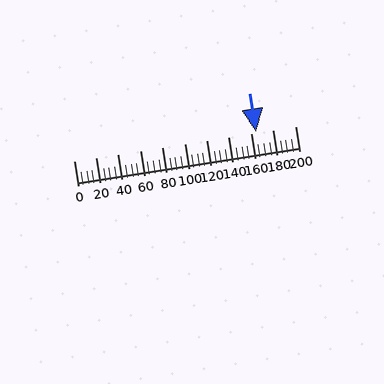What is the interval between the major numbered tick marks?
The major tick marks are spaced 20 units apart.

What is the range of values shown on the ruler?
The ruler shows values from 0 to 200.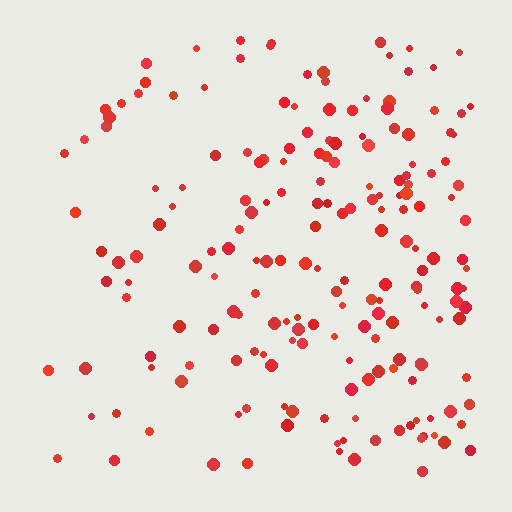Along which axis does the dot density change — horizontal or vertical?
Horizontal.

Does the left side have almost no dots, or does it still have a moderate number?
Still a moderate number, just noticeably fewer than the right.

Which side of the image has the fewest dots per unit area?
The left.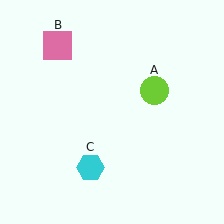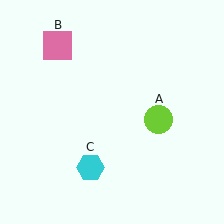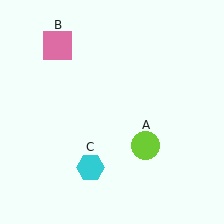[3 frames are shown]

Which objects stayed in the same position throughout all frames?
Pink square (object B) and cyan hexagon (object C) remained stationary.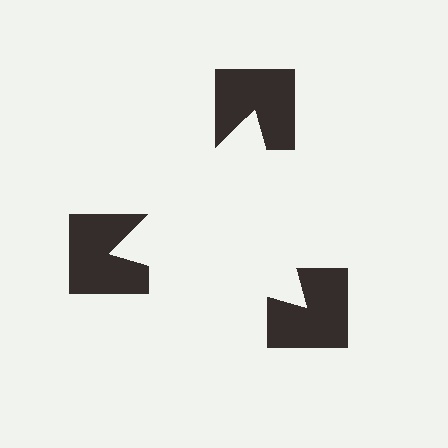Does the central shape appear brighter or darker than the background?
It typically appears slightly brighter than the background, even though no actual brightness change is drawn.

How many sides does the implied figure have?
3 sides.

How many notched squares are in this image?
There are 3 — one at each vertex of the illusory triangle.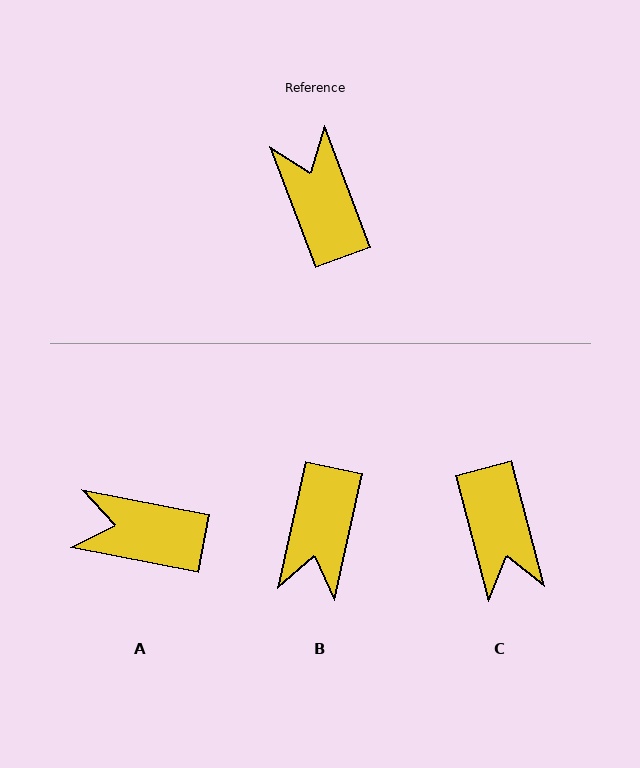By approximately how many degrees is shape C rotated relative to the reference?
Approximately 174 degrees counter-clockwise.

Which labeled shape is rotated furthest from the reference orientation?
C, about 174 degrees away.